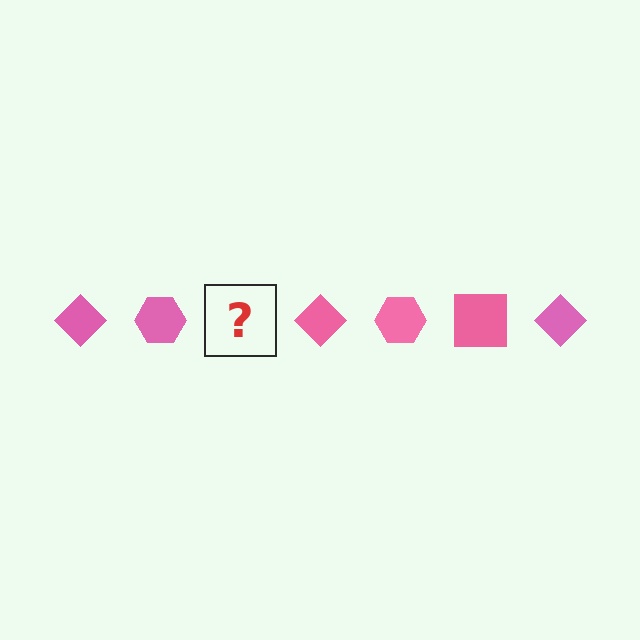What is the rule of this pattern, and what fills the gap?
The rule is that the pattern cycles through diamond, hexagon, square shapes in pink. The gap should be filled with a pink square.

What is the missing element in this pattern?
The missing element is a pink square.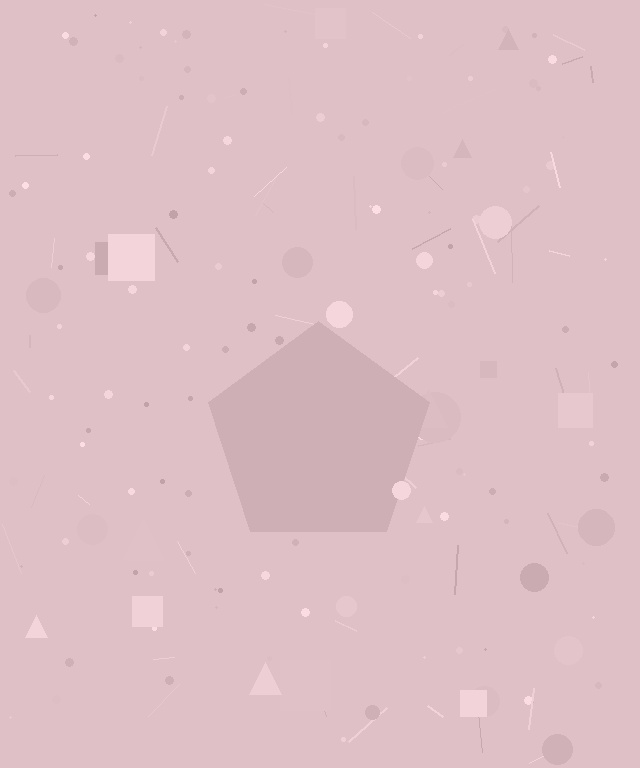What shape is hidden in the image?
A pentagon is hidden in the image.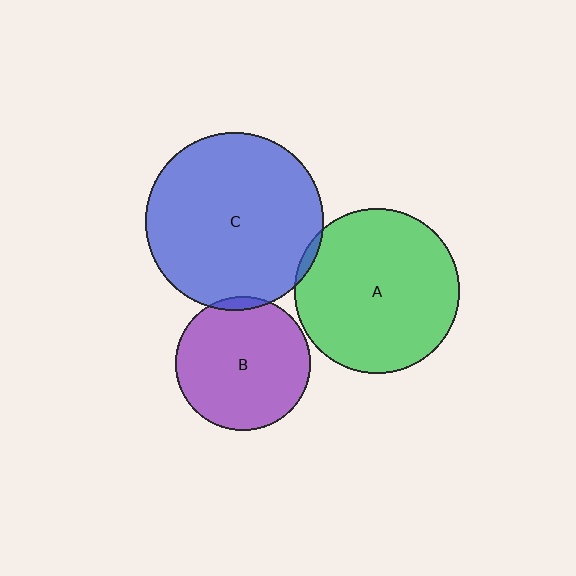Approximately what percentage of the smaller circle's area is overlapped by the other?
Approximately 5%.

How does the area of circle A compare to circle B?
Approximately 1.5 times.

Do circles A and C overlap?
Yes.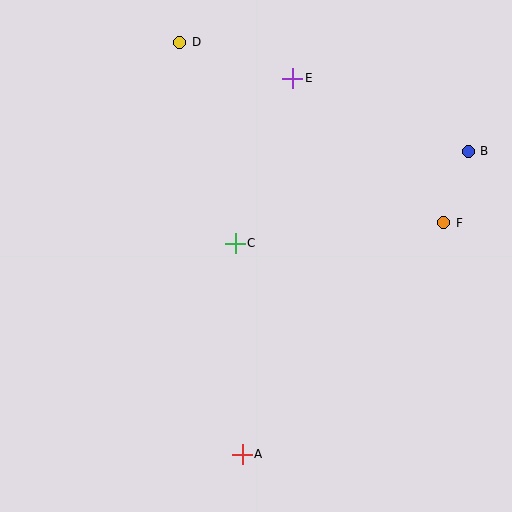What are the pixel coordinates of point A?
Point A is at (242, 454).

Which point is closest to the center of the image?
Point C at (235, 243) is closest to the center.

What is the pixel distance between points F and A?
The distance between F and A is 307 pixels.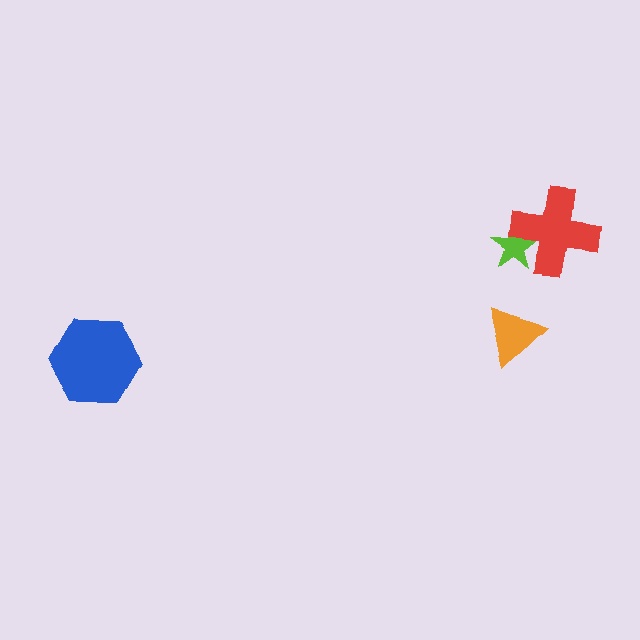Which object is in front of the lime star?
The red cross is in front of the lime star.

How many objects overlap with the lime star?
1 object overlaps with the lime star.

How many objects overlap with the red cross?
1 object overlaps with the red cross.